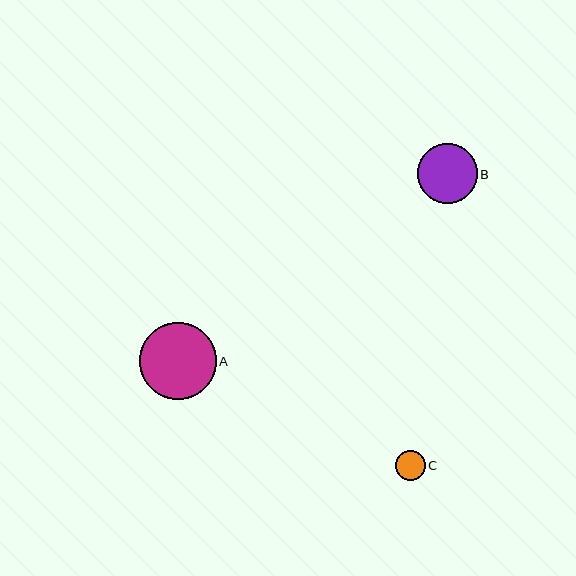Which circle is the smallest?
Circle C is the smallest with a size of approximately 30 pixels.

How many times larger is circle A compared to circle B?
Circle A is approximately 1.3 times the size of circle B.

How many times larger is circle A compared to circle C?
Circle A is approximately 2.6 times the size of circle C.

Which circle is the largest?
Circle A is the largest with a size of approximately 77 pixels.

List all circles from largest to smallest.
From largest to smallest: A, B, C.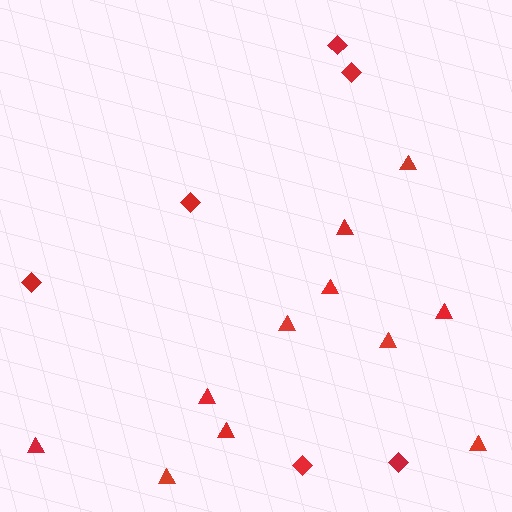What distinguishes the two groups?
There are 2 groups: one group of triangles (11) and one group of diamonds (6).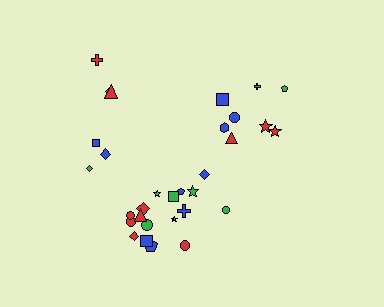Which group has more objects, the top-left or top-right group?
The top-right group.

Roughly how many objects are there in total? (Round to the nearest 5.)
Roughly 30 objects in total.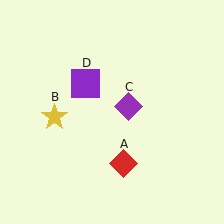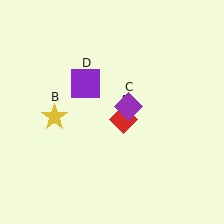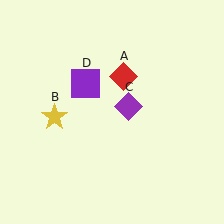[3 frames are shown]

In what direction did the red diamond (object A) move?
The red diamond (object A) moved up.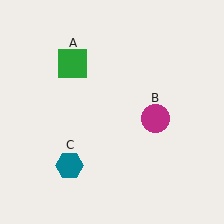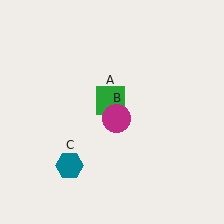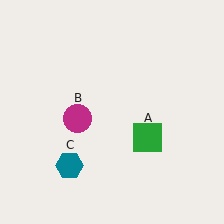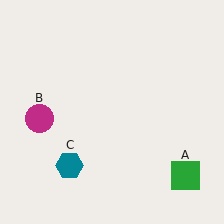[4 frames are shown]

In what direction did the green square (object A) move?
The green square (object A) moved down and to the right.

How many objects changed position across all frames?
2 objects changed position: green square (object A), magenta circle (object B).